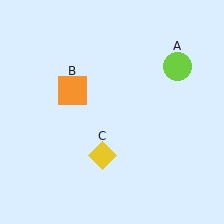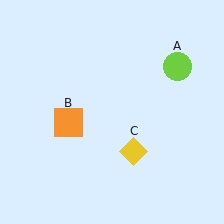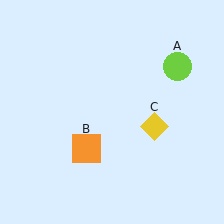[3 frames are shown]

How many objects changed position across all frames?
2 objects changed position: orange square (object B), yellow diamond (object C).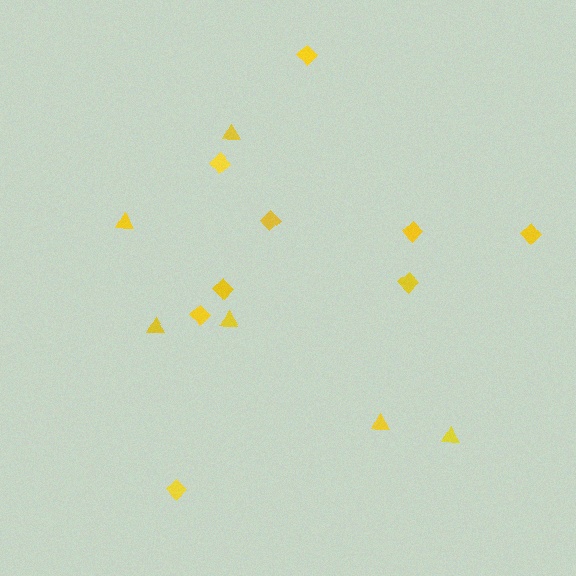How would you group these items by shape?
There are 2 groups: one group of triangles (6) and one group of diamonds (9).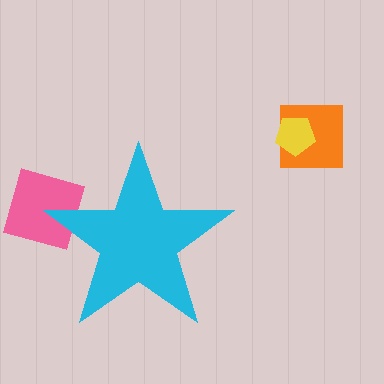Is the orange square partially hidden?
No, the orange square is fully visible.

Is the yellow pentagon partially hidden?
No, the yellow pentagon is fully visible.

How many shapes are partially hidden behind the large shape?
1 shape is partially hidden.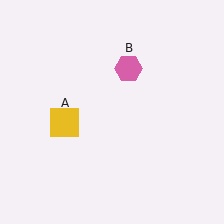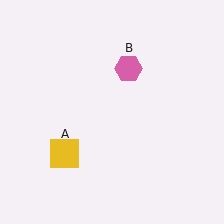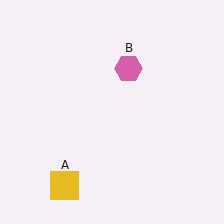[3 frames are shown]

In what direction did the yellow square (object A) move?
The yellow square (object A) moved down.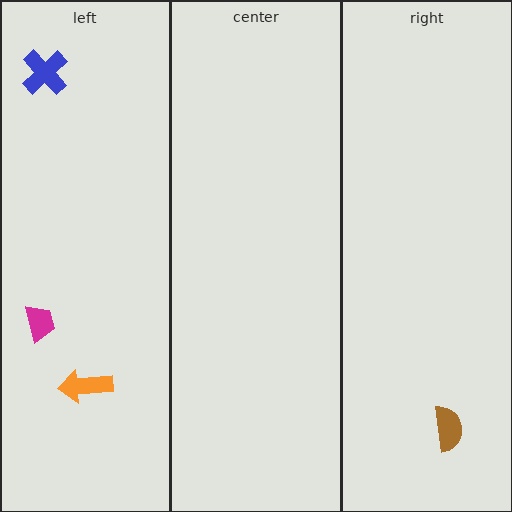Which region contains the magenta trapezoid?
The left region.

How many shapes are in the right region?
1.